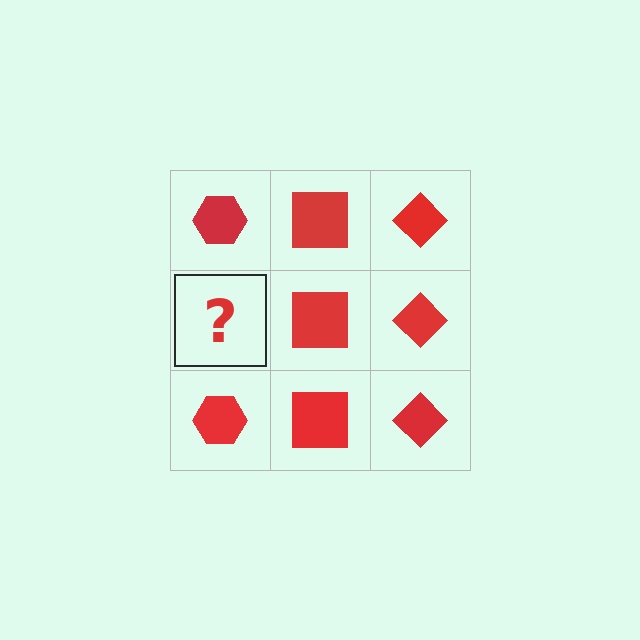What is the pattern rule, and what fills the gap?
The rule is that each column has a consistent shape. The gap should be filled with a red hexagon.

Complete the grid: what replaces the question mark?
The question mark should be replaced with a red hexagon.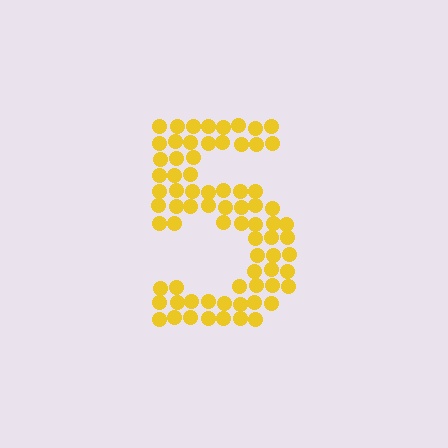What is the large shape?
The large shape is the digit 5.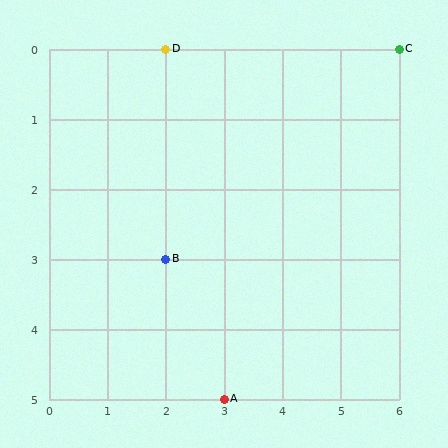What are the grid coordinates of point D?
Point D is at grid coordinates (2, 0).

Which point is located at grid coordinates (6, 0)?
Point C is at (6, 0).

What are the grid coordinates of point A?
Point A is at grid coordinates (3, 5).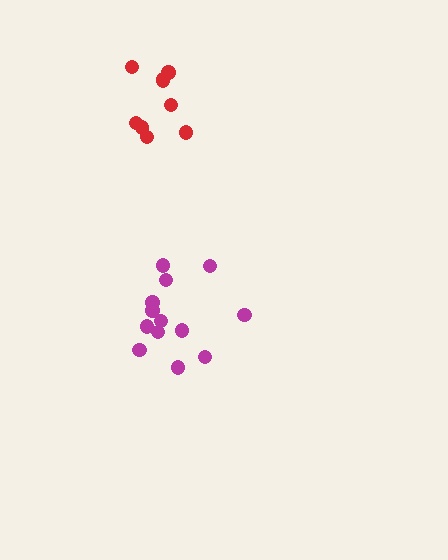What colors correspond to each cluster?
The clusters are colored: red, magenta.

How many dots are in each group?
Group 1: 9 dots, Group 2: 13 dots (22 total).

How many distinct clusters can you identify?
There are 2 distinct clusters.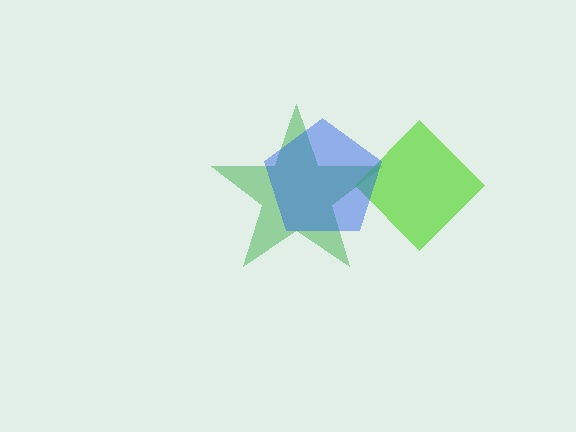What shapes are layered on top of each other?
The layered shapes are: a green star, a lime diamond, a blue pentagon.